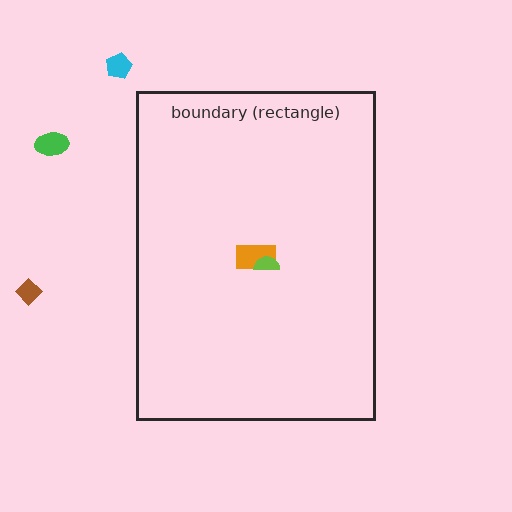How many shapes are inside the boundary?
2 inside, 3 outside.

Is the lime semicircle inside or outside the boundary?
Inside.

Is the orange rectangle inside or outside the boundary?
Inside.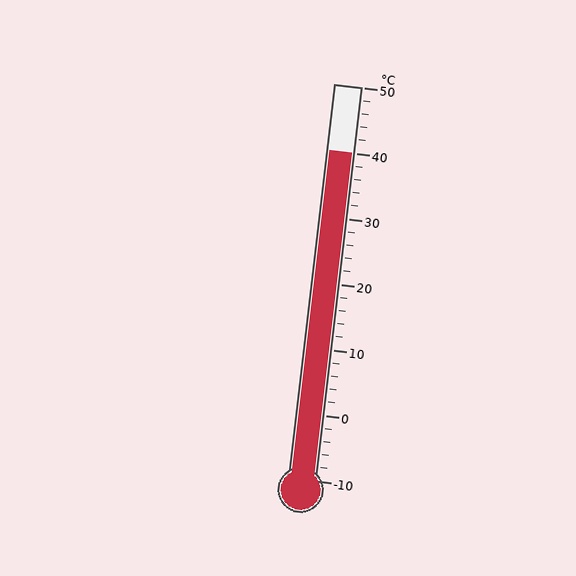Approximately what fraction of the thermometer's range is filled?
The thermometer is filled to approximately 85% of its range.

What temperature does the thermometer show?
The thermometer shows approximately 40°C.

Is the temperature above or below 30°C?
The temperature is above 30°C.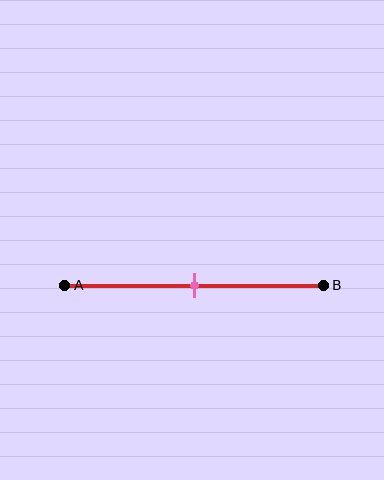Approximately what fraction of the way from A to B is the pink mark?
The pink mark is approximately 50% of the way from A to B.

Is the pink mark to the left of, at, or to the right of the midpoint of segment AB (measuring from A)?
The pink mark is approximately at the midpoint of segment AB.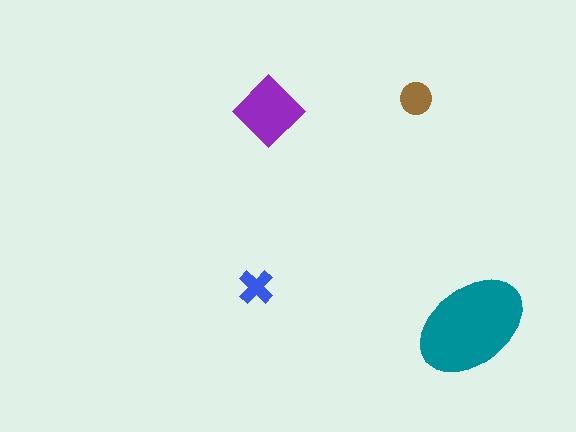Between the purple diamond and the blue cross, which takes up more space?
The purple diamond.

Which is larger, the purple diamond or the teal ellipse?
The teal ellipse.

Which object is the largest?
The teal ellipse.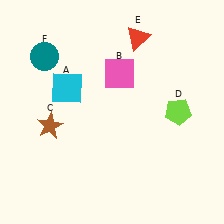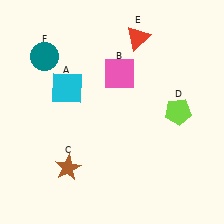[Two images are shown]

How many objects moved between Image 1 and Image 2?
1 object moved between the two images.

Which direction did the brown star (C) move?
The brown star (C) moved down.